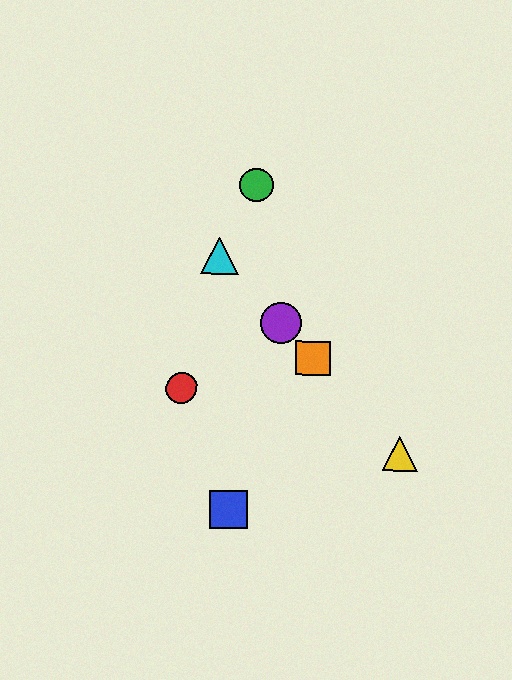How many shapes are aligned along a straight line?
4 shapes (the yellow triangle, the purple circle, the orange square, the cyan triangle) are aligned along a straight line.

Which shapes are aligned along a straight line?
The yellow triangle, the purple circle, the orange square, the cyan triangle are aligned along a straight line.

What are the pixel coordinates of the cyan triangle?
The cyan triangle is at (219, 255).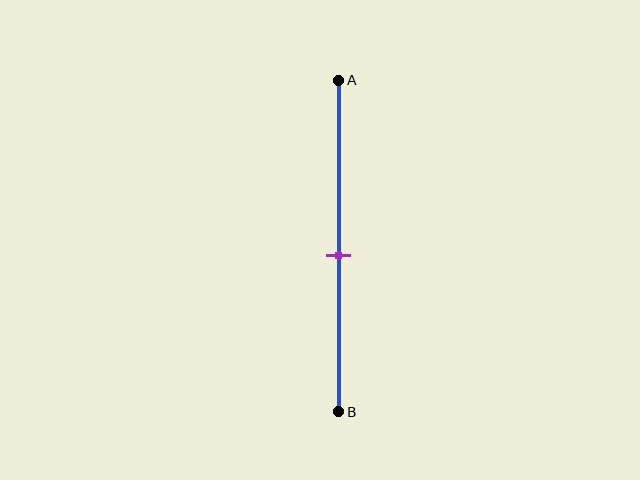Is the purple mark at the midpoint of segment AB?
Yes, the mark is approximately at the midpoint.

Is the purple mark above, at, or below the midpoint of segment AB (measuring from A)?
The purple mark is approximately at the midpoint of segment AB.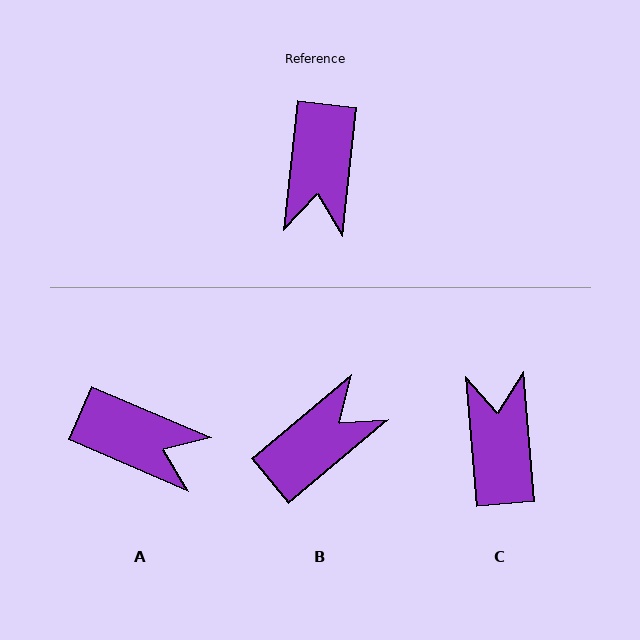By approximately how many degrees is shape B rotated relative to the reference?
Approximately 136 degrees counter-clockwise.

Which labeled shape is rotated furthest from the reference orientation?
C, about 169 degrees away.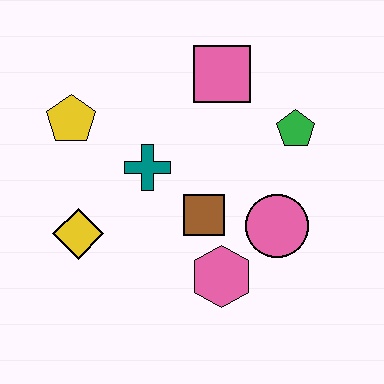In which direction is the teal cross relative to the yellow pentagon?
The teal cross is to the right of the yellow pentagon.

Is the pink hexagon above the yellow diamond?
No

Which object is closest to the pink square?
The green pentagon is closest to the pink square.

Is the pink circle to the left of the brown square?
No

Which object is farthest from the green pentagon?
The yellow diamond is farthest from the green pentagon.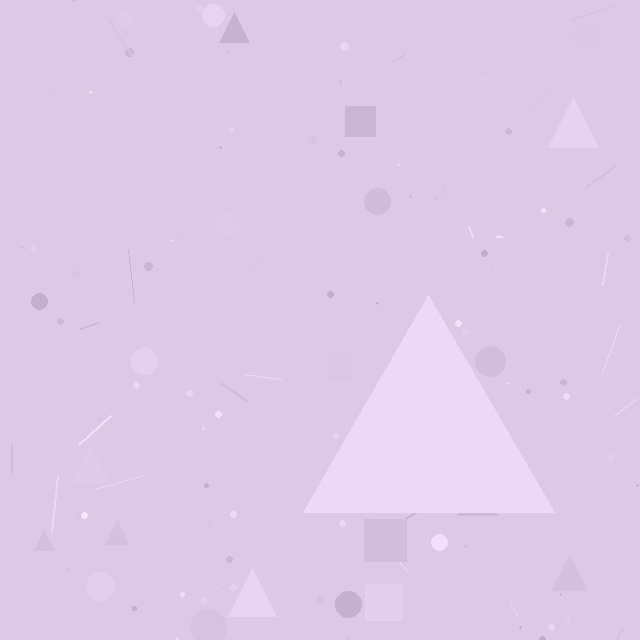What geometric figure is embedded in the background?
A triangle is embedded in the background.